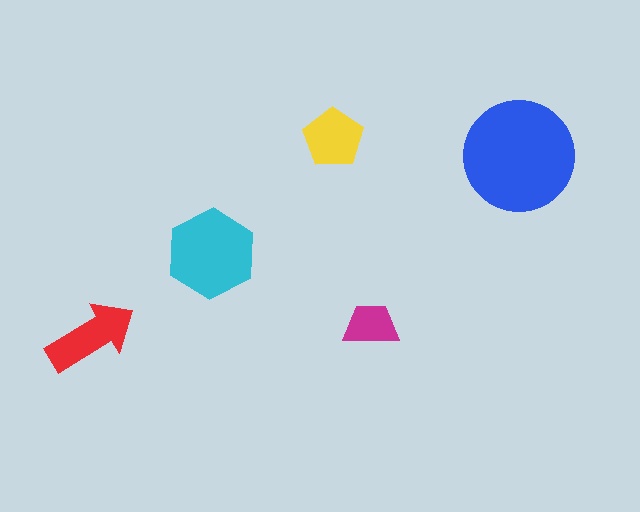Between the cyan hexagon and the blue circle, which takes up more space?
The blue circle.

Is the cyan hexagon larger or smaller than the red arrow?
Larger.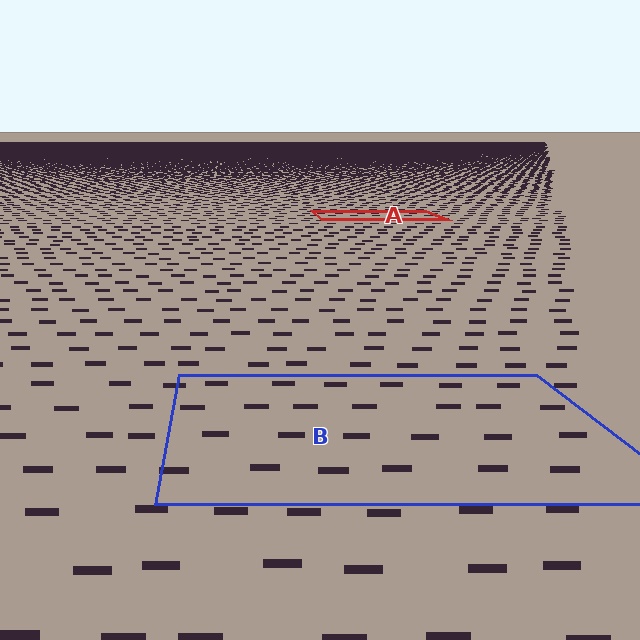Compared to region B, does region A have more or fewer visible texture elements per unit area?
Region A has more texture elements per unit area — they are packed more densely because it is farther away.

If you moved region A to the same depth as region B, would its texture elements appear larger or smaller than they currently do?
They would appear larger. At a closer depth, the same texture elements are projected at a bigger on-screen size.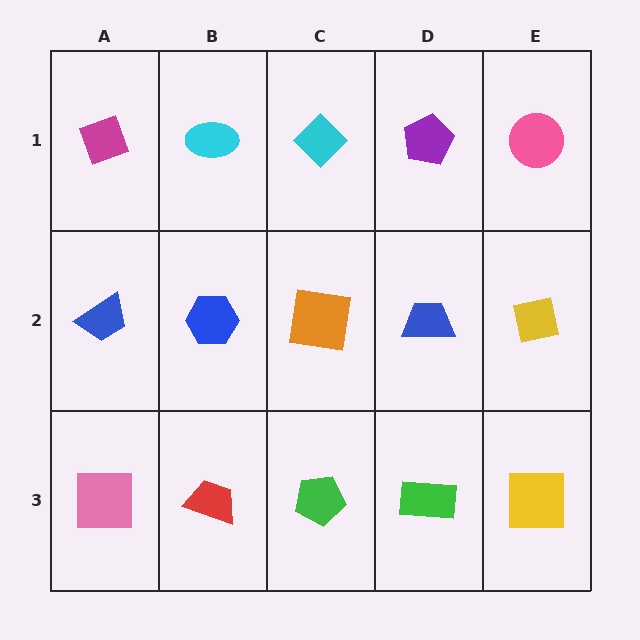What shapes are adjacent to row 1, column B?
A blue hexagon (row 2, column B), a magenta diamond (row 1, column A), a cyan diamond (row 1, column C).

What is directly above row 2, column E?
A pink circle.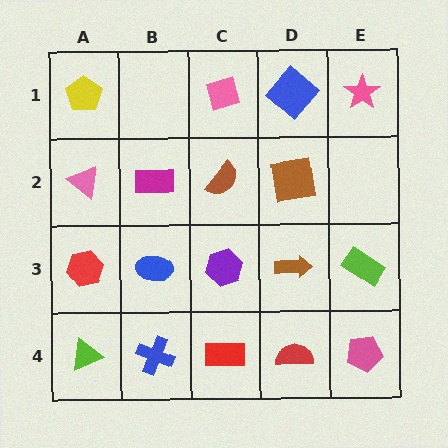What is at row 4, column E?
A pink pentagon.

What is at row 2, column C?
A brown semicircle.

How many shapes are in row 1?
4 shapes.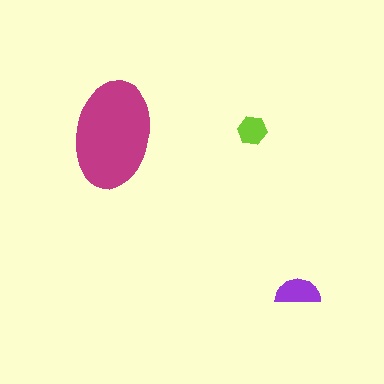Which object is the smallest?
The lime hexagon.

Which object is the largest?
The magenta ellipse.